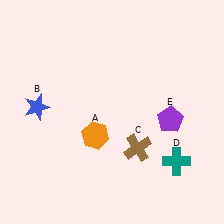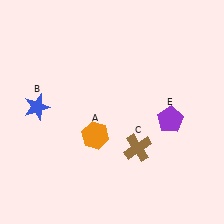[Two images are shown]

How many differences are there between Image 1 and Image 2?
There is 1 difference between the two images.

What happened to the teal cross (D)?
The teal cross (D) was removed in Image 2. It was in the bottom-right area of Image 1.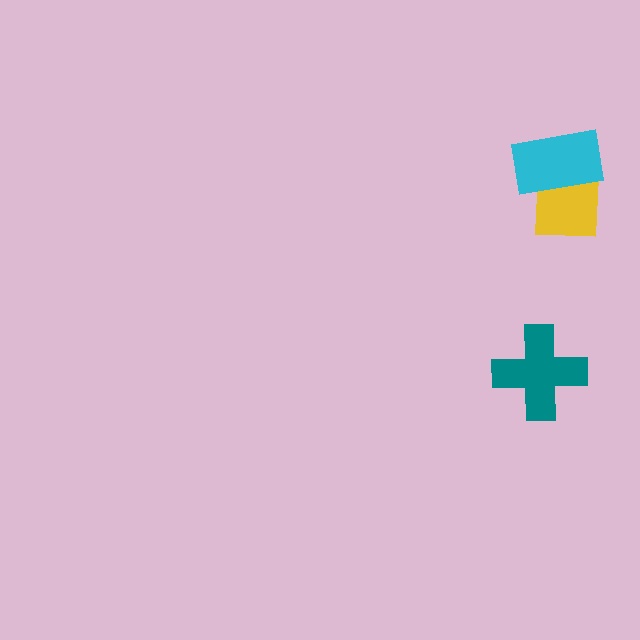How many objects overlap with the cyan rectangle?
1 object overlaps with the cyan rectangle.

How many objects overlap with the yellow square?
1 object overlaps with the yellow square.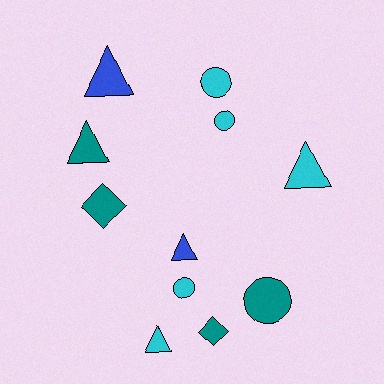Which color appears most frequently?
Cyan, with 5 objects.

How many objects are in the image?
There are 11 objects.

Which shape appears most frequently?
Triangle, with 5 objects.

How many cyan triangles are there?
There are 2 cyan triangles.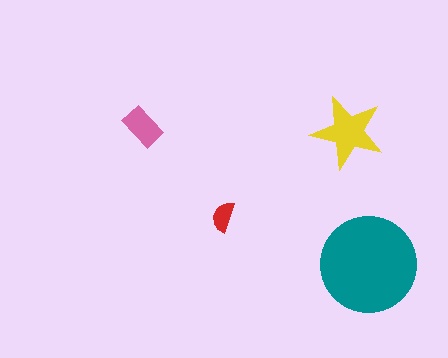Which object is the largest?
The teal circle.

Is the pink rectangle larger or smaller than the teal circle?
Smaller.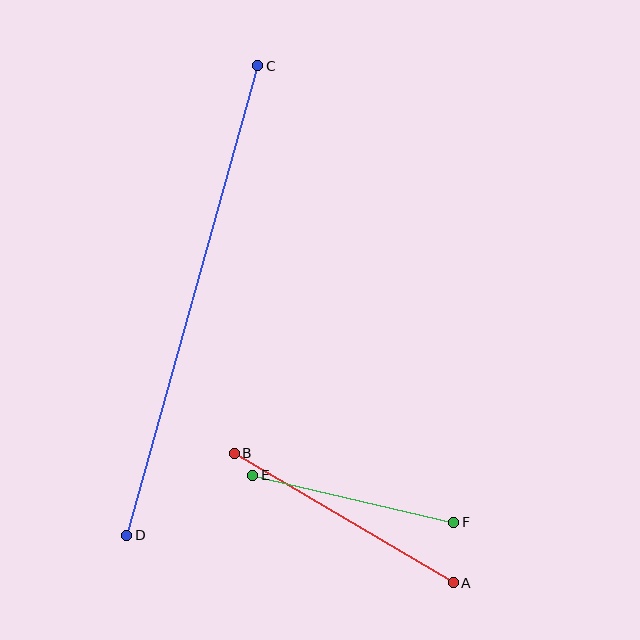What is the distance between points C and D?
The distance is approximately 487 pixels.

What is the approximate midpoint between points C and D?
The midpoint is at approximately (192, 301) pixels.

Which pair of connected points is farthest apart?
Points C and D are farthest apart.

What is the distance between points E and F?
The distance is approximately 206 pixels.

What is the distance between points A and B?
The distance is approximately 254 pixels.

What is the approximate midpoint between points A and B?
The midpoint is at approximately (344, 518) pixels.